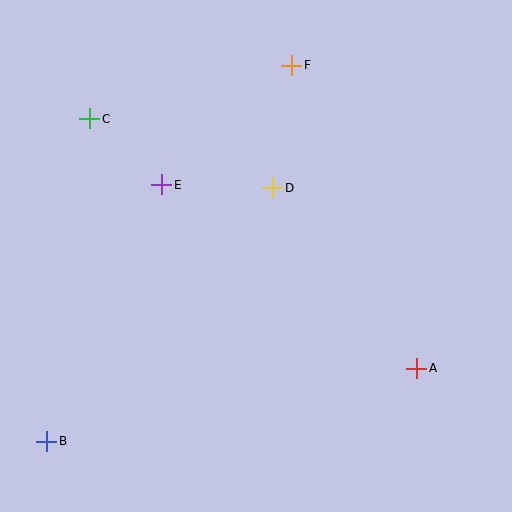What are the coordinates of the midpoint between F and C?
The midpoint between F and C is at (191, 92).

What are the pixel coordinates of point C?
Point C is at (90, 119).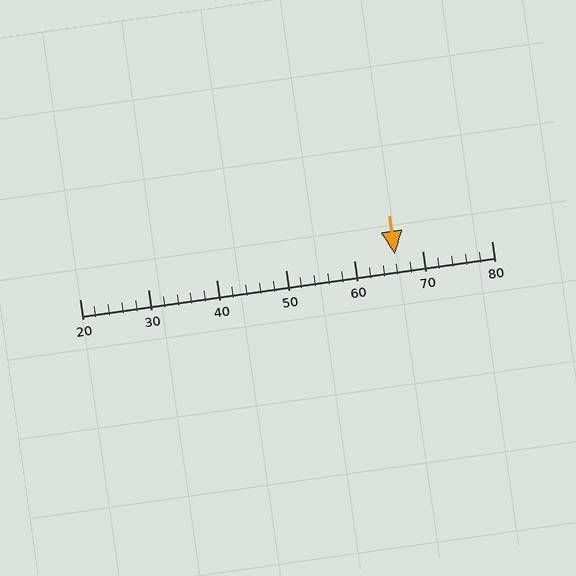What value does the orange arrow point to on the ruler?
The orange arrow points to approximately 66.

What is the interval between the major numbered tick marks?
The major tick marks are spaced 10 units apart.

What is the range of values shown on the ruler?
The ruler shows values from 20 to 80.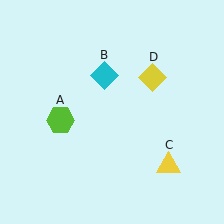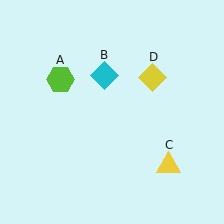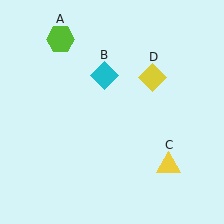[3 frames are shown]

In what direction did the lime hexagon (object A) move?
The lime hexagon (object A) moved up.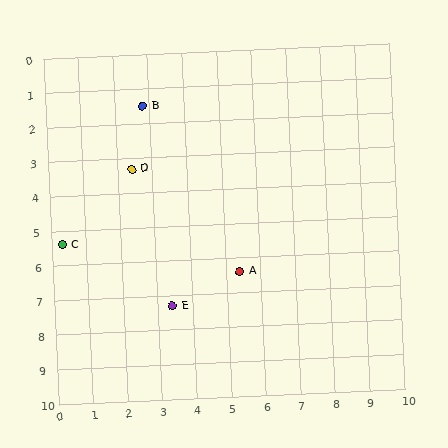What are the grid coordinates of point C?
Point C is at approximately (0.3, 5.4).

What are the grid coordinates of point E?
Point E is at approximately (3.4, 7.3).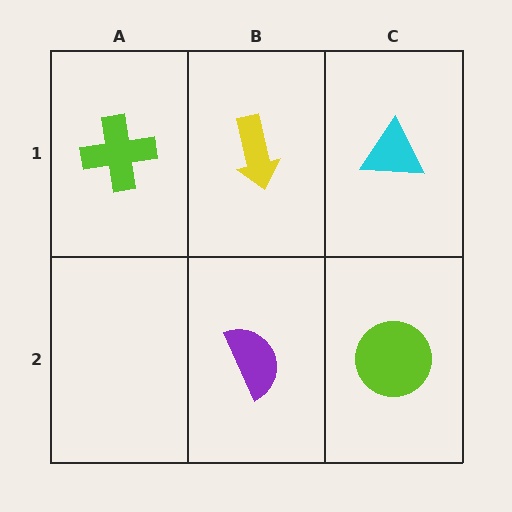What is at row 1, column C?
A cyan triangle.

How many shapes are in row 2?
2 shapes.